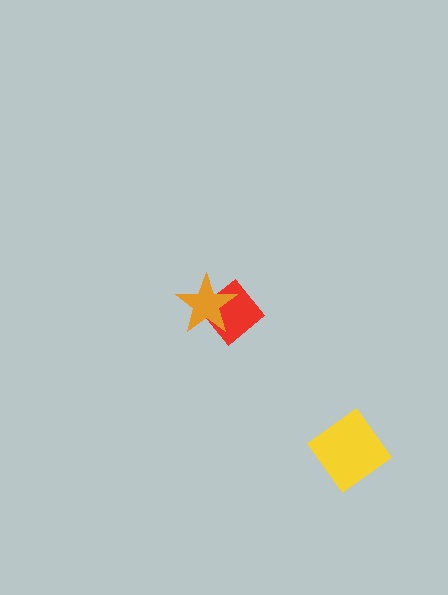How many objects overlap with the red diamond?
1 object overlaps with the red diamond.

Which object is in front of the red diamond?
The orange star is in front of the red diamond.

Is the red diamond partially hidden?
Yes, it is partially covered by another shape.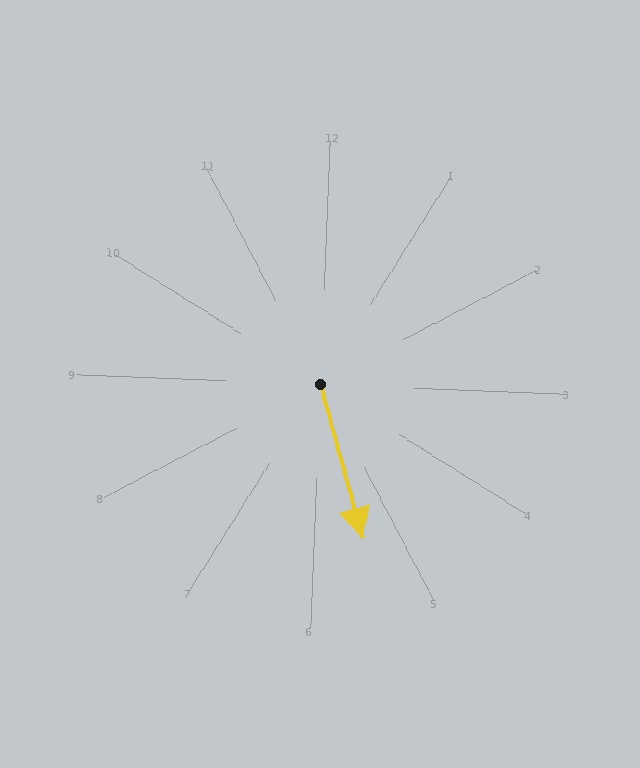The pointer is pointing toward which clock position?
Roughly 5 o'clock.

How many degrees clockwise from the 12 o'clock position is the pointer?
Approximately 162 degrees.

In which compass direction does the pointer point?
South.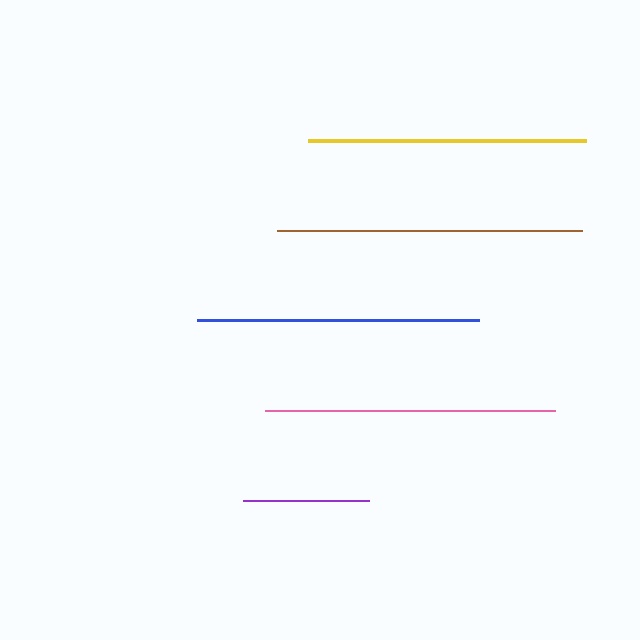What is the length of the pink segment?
The pink segment is approximately 290 pixels long.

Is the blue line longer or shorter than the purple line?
The blue line is longer than the purple line.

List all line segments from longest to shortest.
From longest to shortest: brown, pink, blue, yellow, purple.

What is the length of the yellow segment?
The yellow segment is approximately 278 pixels long.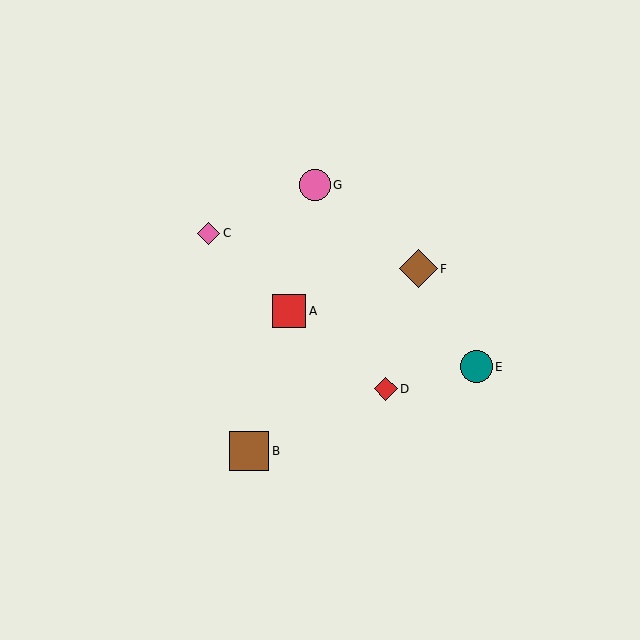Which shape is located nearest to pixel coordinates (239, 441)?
The brown square (labeled B) at (249, 451) is nearest to that location.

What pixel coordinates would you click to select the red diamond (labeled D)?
Click at (386, 389) to select the red diamond D.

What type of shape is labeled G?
Shape G is a pink circle.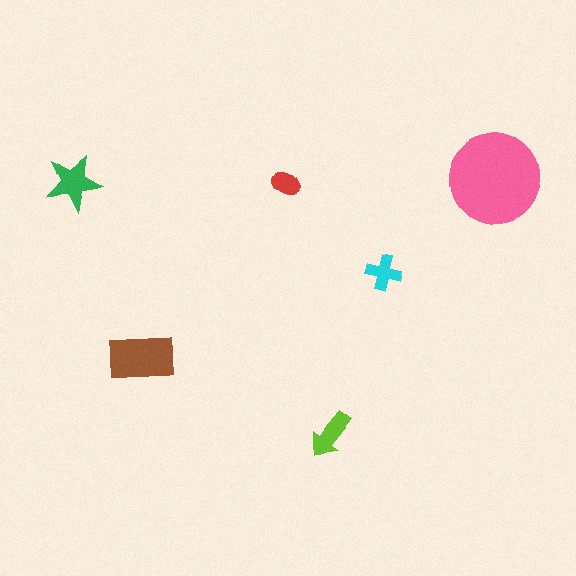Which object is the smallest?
The red ellipse.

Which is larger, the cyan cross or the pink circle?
The pink circle.